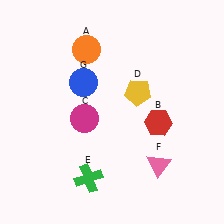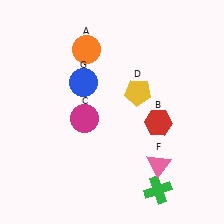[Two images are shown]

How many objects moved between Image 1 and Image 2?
1 object moved between the two images.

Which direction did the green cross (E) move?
The green cross (E) moved right.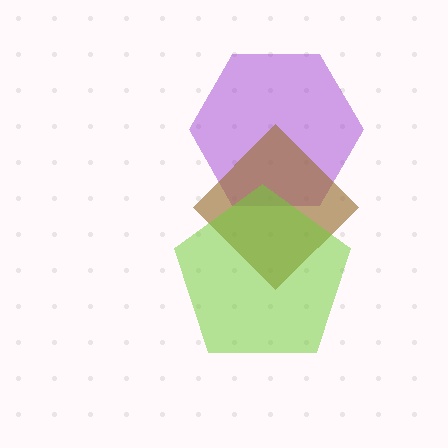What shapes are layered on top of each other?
The layered shapes are: a purple hexagon, a brown diamond, a lime pentagon.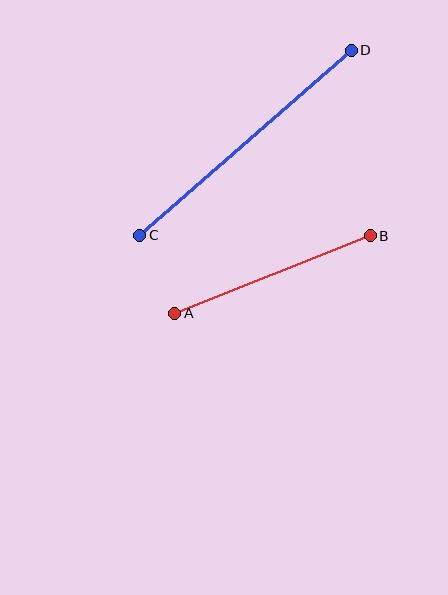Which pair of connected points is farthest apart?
Points C and D are farthest apart.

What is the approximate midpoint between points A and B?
The midpoint is at approximately (272, 275) pixels.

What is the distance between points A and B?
The distance is approximately 210 pixels.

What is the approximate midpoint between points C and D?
The midpoint is at approximately (246, 143) pixels.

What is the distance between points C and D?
The distance is approximately 281 pixels.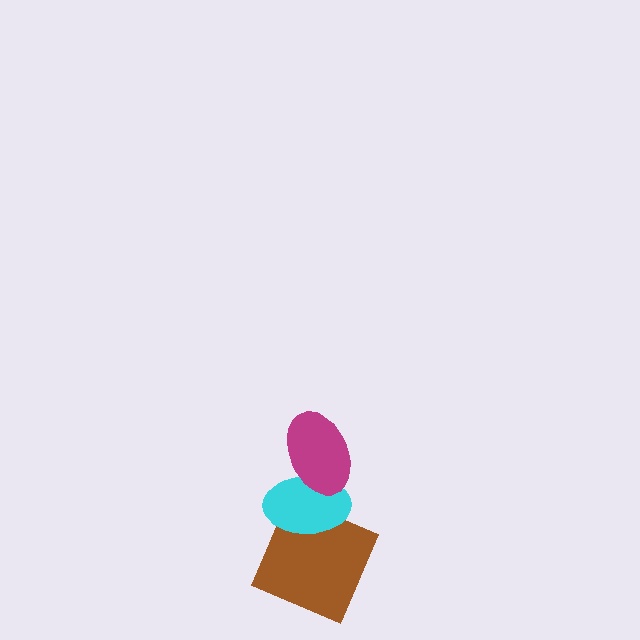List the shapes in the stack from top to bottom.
From top to bottom: the magenta ellipse, the cyan ellipse, the brown square.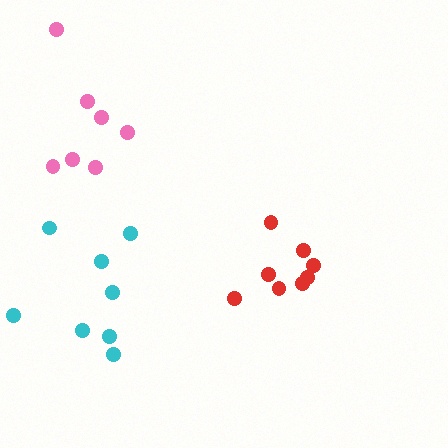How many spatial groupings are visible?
There are 3 spatial groupings.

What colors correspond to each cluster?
The clusters are colored: cyan, red, pink.